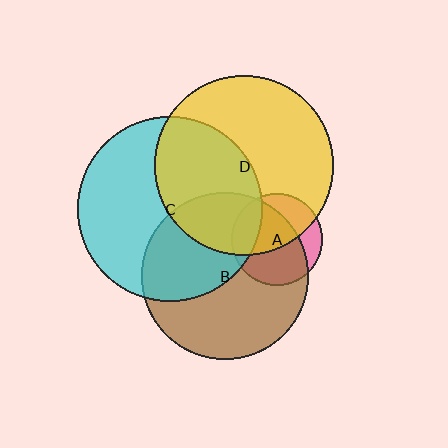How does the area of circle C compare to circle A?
Approximately 4.1 times.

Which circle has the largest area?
Circle C (cyan).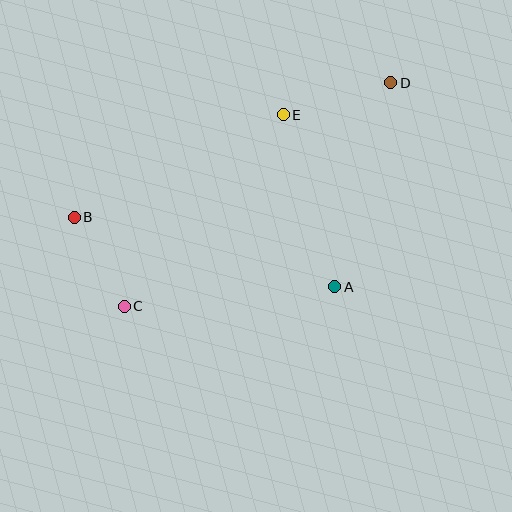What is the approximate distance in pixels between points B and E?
The distance between B and E is approximately 233 pixels.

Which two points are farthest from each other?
Points C and D are farthest from each other.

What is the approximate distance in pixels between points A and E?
The distance between A and E is approximately 180 pixels.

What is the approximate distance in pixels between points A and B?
The distance between A and B is approximately 270 pixels.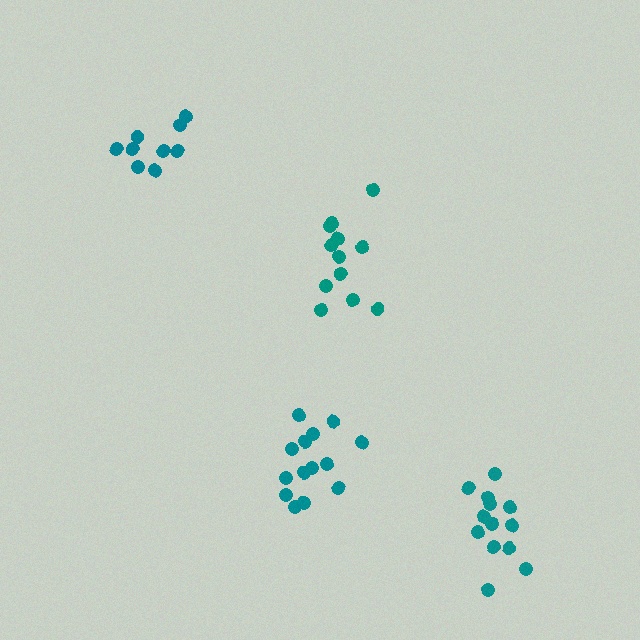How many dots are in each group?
Group 1: 12 dots, Group 2: 14 dots, Group 3: 13 dots, Group 4: 9 dots (48 total).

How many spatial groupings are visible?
There are 4 spatial groupings.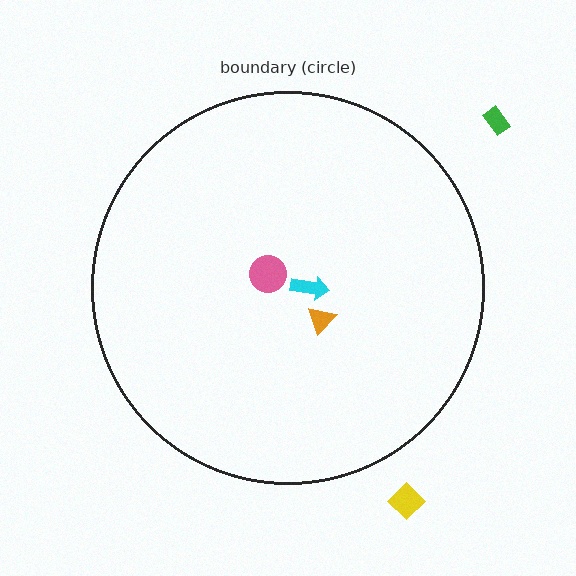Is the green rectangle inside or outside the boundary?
Outside.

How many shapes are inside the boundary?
3 inside, 2 outside.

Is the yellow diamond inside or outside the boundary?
Outside.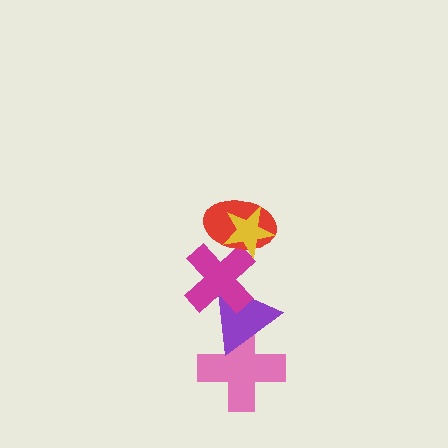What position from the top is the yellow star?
The yellow star is 1st from the top.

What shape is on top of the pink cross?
The purple triangle is on top of the pink cross.